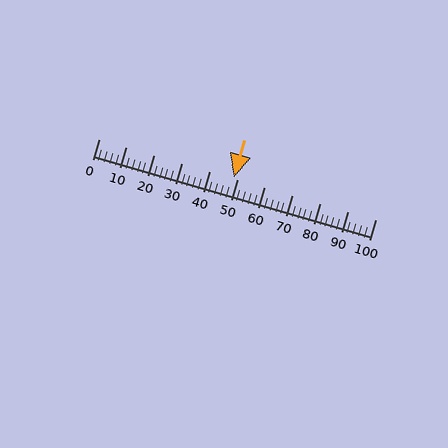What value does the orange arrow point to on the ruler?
The orange arrow points to approximately 49.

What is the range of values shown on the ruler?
The ruler shows values from 0 to 100.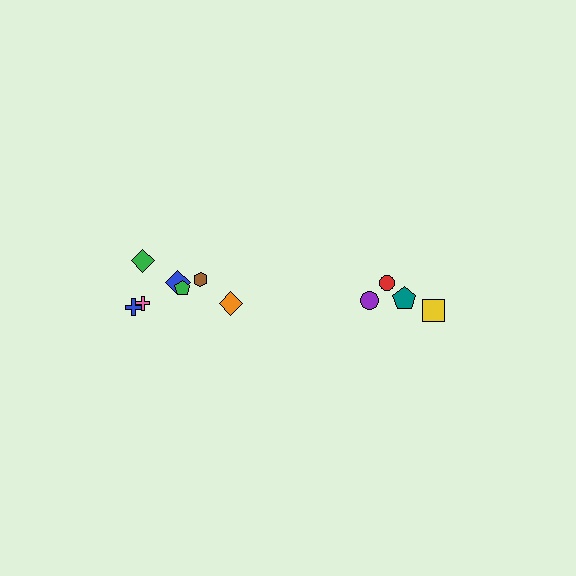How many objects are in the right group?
There are 4 objects.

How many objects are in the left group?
There are 7 objects.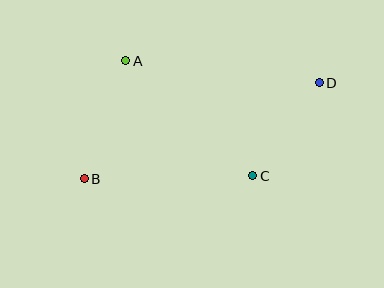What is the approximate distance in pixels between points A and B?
The distance between A and B is approximately 125 pixels.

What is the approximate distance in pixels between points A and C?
The distance between A and C is approximately 171 pixels.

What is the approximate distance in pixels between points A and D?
The distance between A and D is approximately 195 pixels.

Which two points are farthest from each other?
Points B and D are farthest from each other.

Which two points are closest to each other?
Points C and D are closest to each other.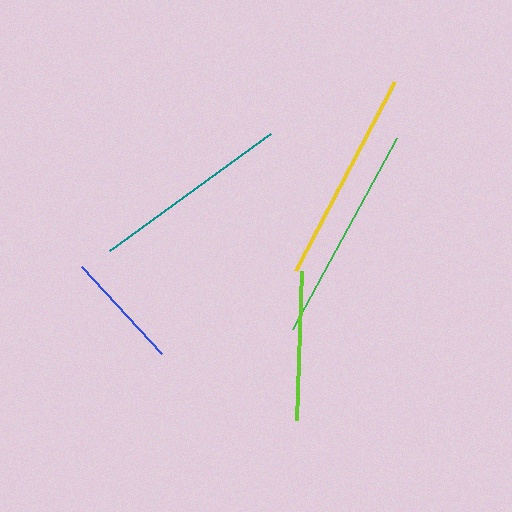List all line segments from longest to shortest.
From longest to shortest: green, yellow, teal, lime, blue.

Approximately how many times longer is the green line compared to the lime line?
The green line is approximately 1.5 times the length of the lime line.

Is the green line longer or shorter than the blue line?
The green line is longer than the blue line.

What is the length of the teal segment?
The teal segment is approximately 199 pixels long.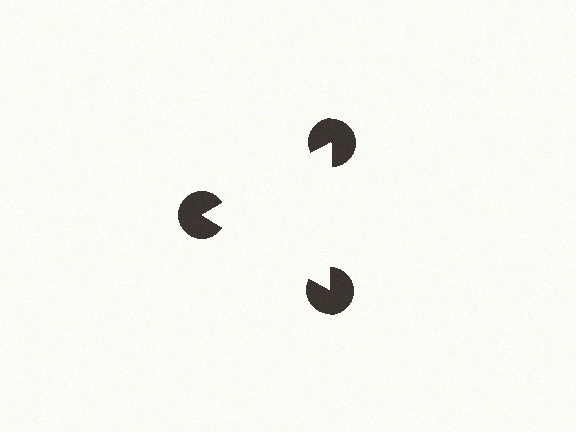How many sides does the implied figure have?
3 sides.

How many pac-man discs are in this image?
There are 3 — one at each vertex of the illusory triangle.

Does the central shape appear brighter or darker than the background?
It typically appears slightly brighter than the background, even though no actual brightness change is drawn.